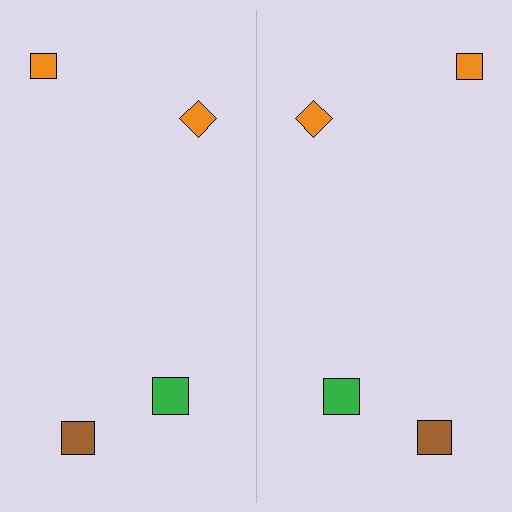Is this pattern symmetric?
Yes, this pattern has bilateral (reflection) symmetry.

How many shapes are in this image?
There are 8 shapes in this image.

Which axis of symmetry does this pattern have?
The pattern has a vertical axis of symmetry running through the center of the image.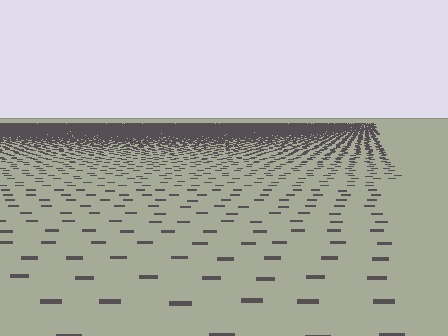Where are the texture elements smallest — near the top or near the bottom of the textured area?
Near the top.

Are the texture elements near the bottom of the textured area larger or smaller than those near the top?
Larger. Near the bottom, elements are closer to the viewer and appear at a bigger on-screen size.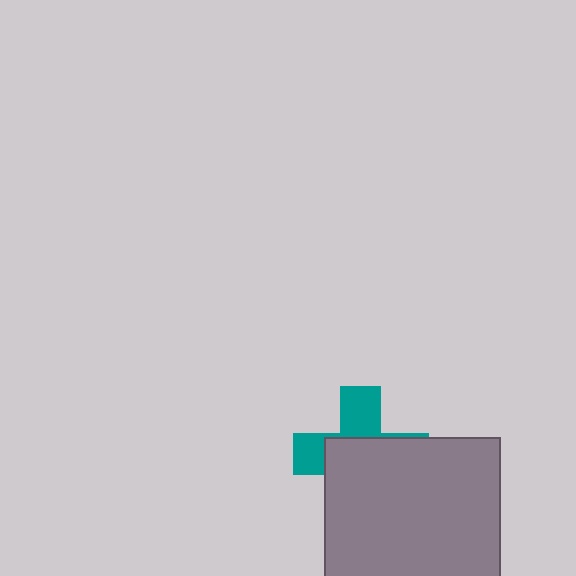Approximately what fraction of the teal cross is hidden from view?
Roughly 62% of the teal cross is hidden behind the gray square.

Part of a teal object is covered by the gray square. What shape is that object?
It is a cross.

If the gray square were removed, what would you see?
You would see the complete teal cross.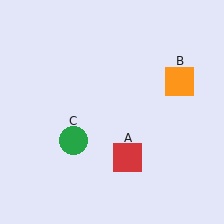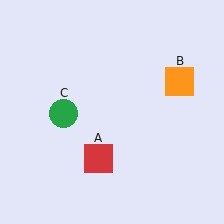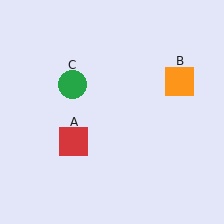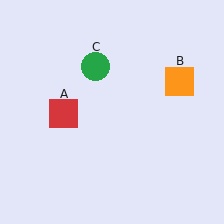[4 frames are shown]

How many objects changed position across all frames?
2 objects changed position: red square (object A), green circle (object C).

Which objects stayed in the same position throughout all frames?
Orange square (object B) remained stationary.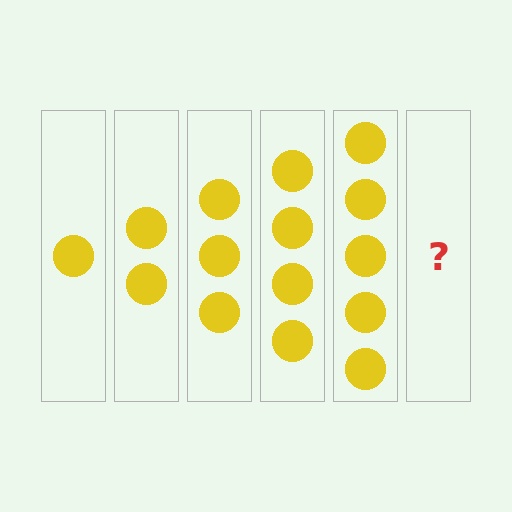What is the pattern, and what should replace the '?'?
The pattern is that each step adds one more circle. The '?' should be 6 circles.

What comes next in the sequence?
The next element should be 6 circles.